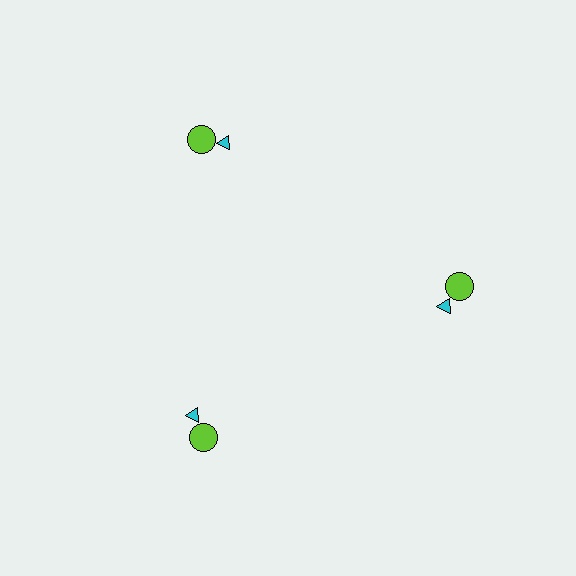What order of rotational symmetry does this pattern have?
This pattern has 3-fold rotational symmetry.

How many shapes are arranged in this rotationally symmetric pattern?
There are 9 shapes, arranged in 3 groups of 3.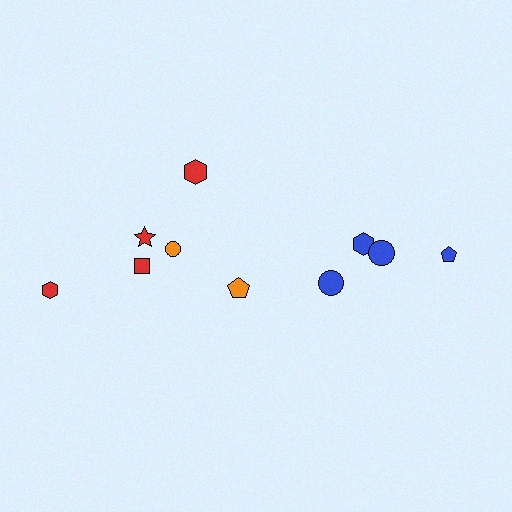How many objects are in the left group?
There are 6 objects.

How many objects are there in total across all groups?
There are 10 objects.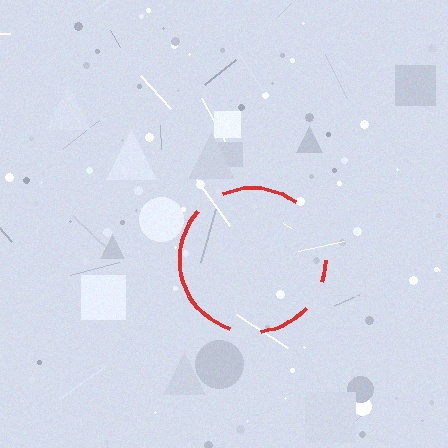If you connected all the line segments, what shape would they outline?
They would outline a circle.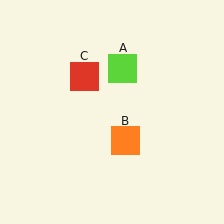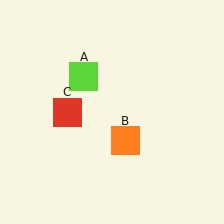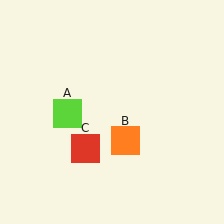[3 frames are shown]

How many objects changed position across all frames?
2 objects changed position: lime square (object A), red square (object C).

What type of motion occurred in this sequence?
The lime square (object A), red square (object C) rotated counterclockwise around the center of the scene.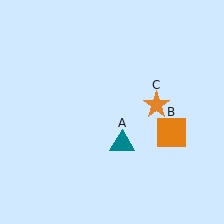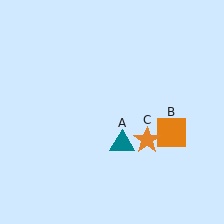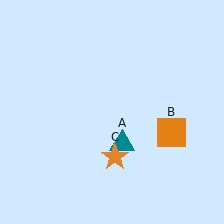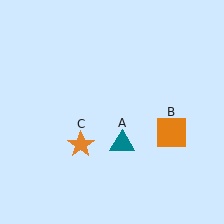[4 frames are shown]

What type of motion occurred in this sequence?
The orange star (object C) rotated clockwise around the center of the scene.